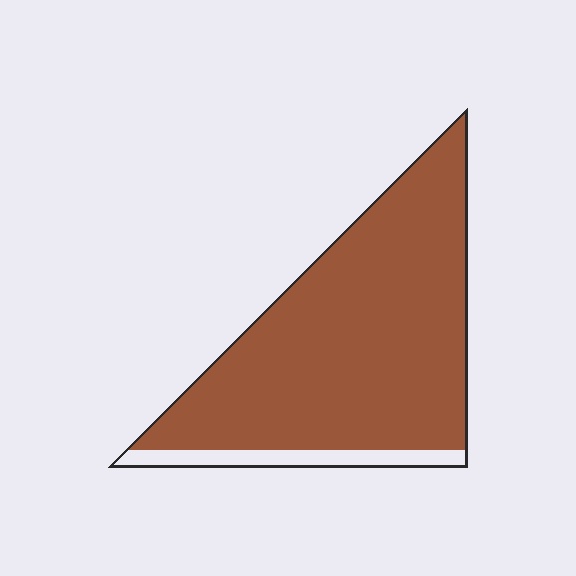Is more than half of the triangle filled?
Yes.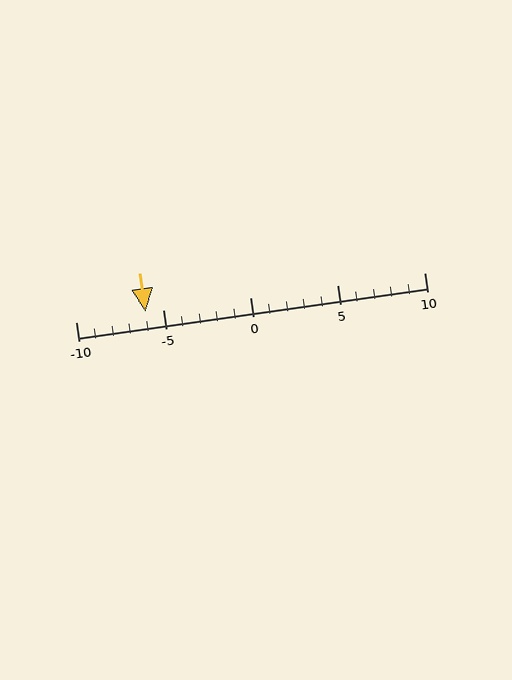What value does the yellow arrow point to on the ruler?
The yellow arrow points to approximately -6.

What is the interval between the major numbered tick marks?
The major tick marks are spaced 5 units apart.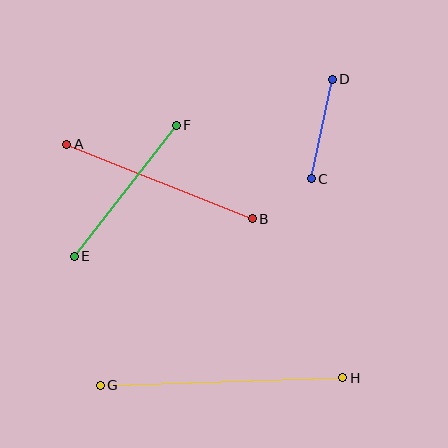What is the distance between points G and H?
The distance is approximately 242 pixels.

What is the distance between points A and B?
The distance is approximately 200 pixels.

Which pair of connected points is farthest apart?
Points G and H are farthest apart.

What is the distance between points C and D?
The distance is approximately 102 pixels.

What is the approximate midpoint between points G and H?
The midpoint is at approximately (221, 382) pixels.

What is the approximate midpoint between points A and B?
The midpoint is at approximately (159, 182) pixels.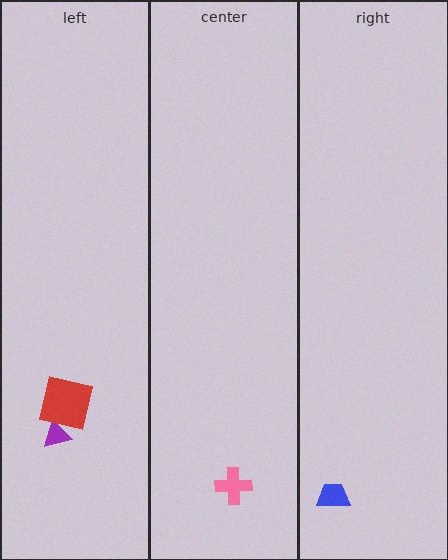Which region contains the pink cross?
The center region.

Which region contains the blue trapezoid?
The right region.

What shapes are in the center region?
The pink cross.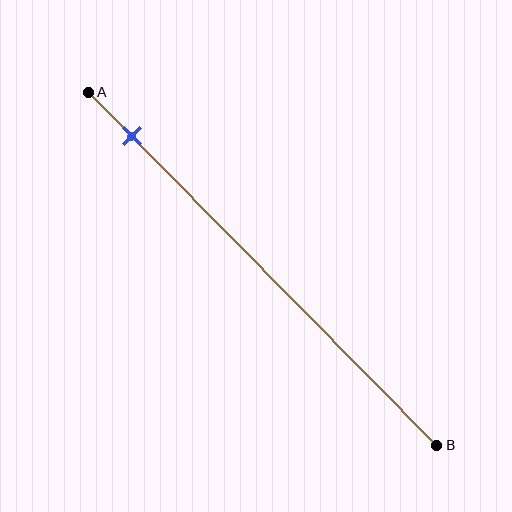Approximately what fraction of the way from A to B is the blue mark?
The blue mark is approximately 10% of the way from A to B.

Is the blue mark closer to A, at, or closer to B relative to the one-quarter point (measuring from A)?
The blue mark is closer to point A than the one-quarter point of segment AB.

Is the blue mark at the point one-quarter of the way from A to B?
No, the mark is at about 10% from A, not at the 25% one-quarter point.